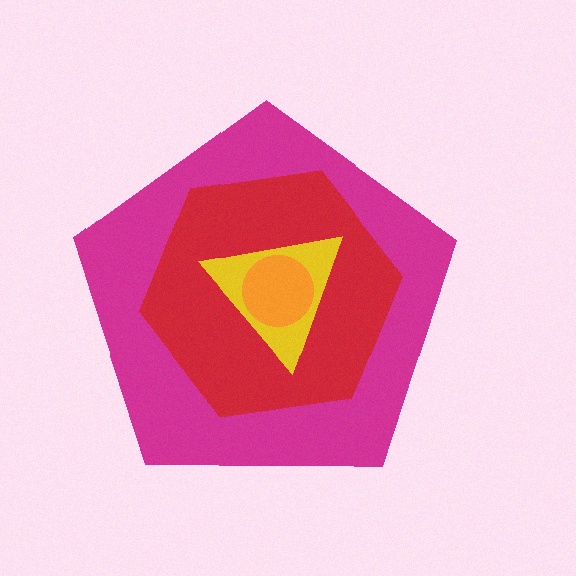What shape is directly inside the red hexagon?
The yellow triangle.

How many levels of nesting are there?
4.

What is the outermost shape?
The magenta pentagon.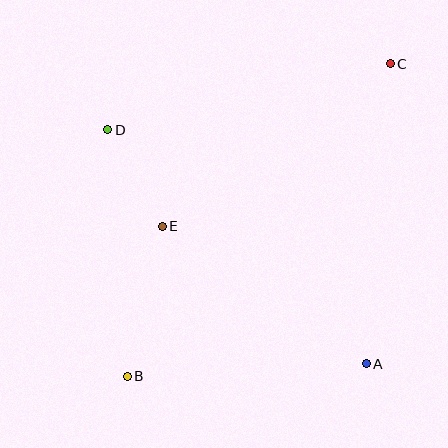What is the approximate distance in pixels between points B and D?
The distance between B and D is approximately 247 pixels.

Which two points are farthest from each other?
Points B and C are farthest from each other.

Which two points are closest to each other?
Points D and E are closest to each other.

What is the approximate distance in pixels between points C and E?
The distance between C and E is approximately 280 pixels.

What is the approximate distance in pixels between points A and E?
The distance between A and E is approximately 246 pixels.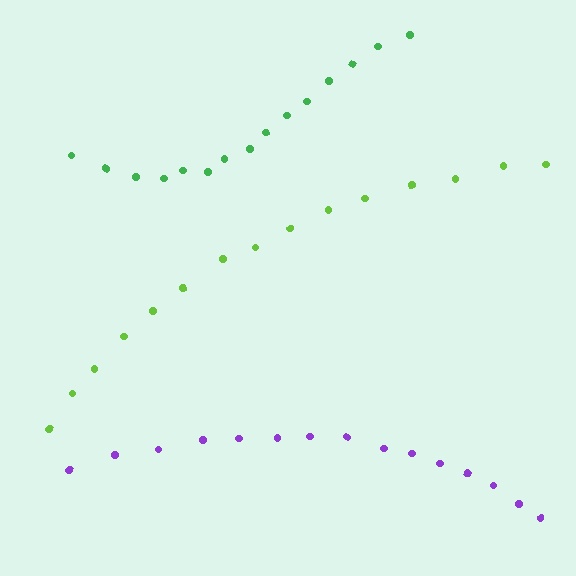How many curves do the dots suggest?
There are 3 distinct paths.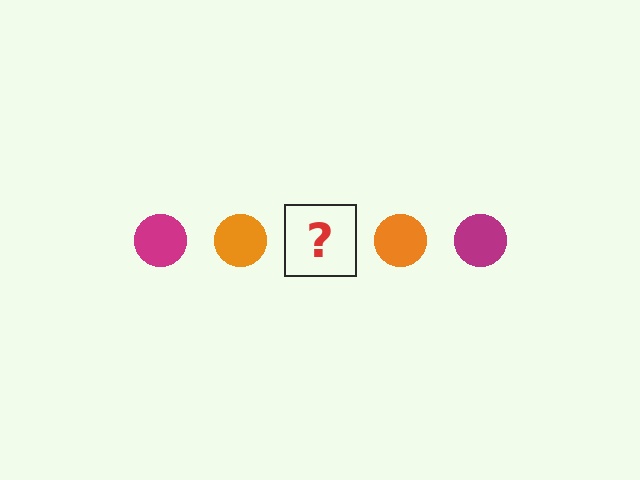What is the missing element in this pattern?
The missing element is a magenta circle.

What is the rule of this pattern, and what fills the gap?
The rule is that the pattern cycles through magenta, orange circles. The gap should be filled with a magenta circle.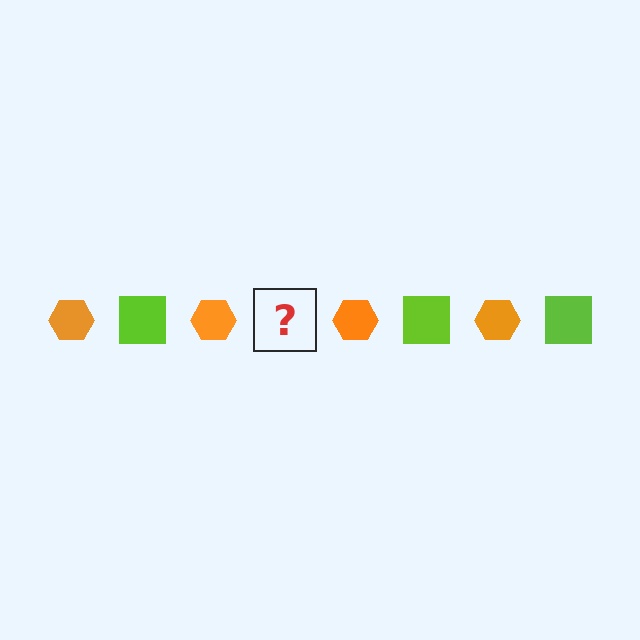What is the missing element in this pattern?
The missing element is a lime square.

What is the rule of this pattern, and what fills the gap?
The rule is that the pattern alternates between orange hexagon and lime square. The gap should be filled with a lime square.